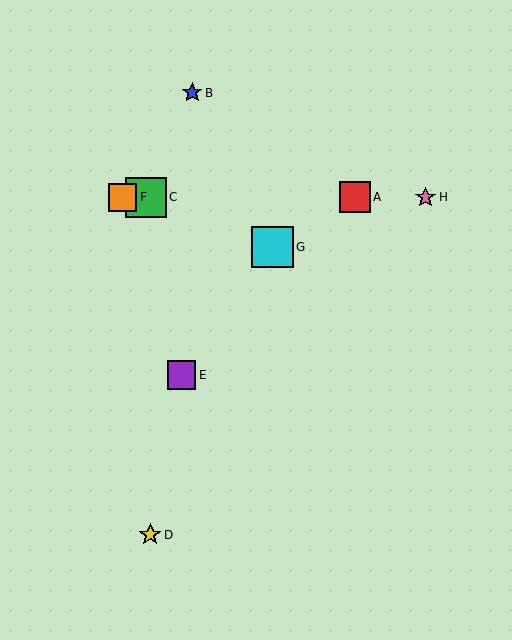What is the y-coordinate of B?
Object B is at y≈93.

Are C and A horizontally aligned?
Yes, both are at y≈197.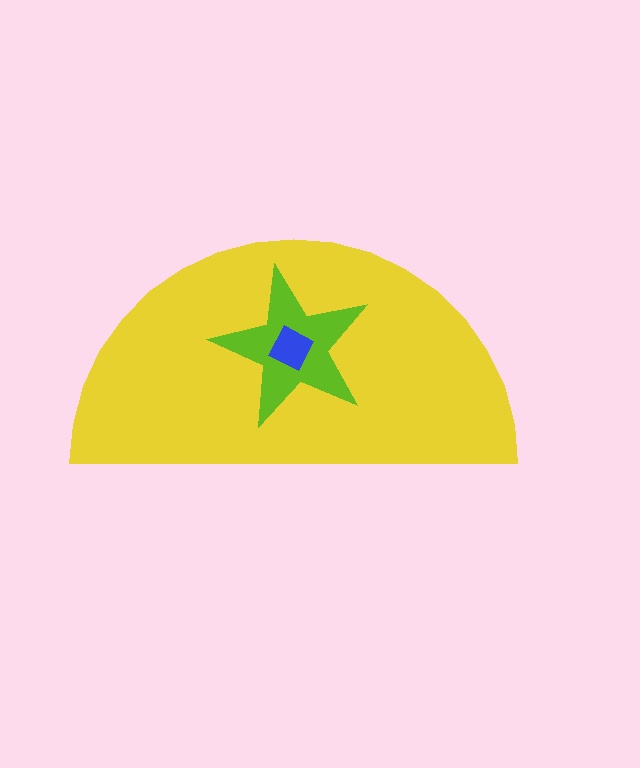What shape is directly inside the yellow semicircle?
The lime star.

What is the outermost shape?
The yellow semicircle.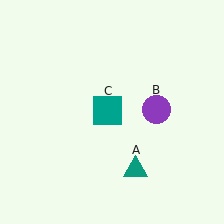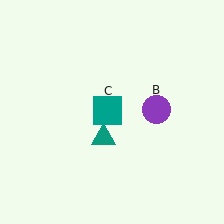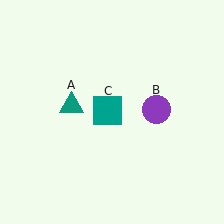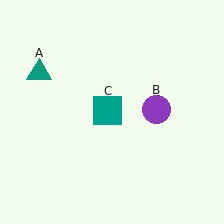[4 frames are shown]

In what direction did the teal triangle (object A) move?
The teal triangle (object A) moved up and to the left.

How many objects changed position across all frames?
1 object changed position: teal triangle (object A).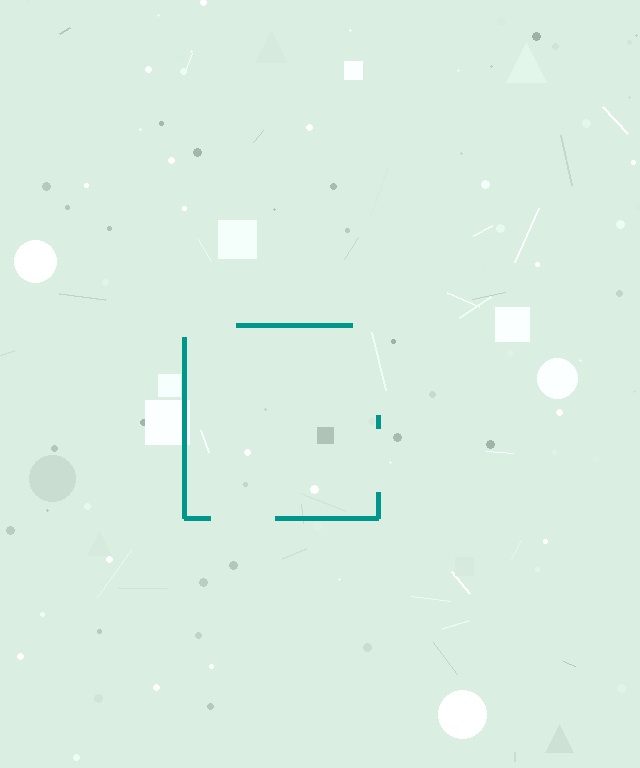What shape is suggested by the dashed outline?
The dashed outline suggests a square.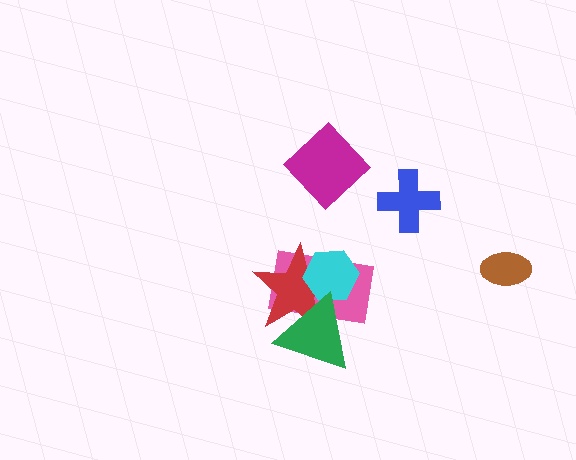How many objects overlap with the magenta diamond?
0 objects overlap with the magenta diamond.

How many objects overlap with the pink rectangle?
3 objects overlap with the pink rectangle.